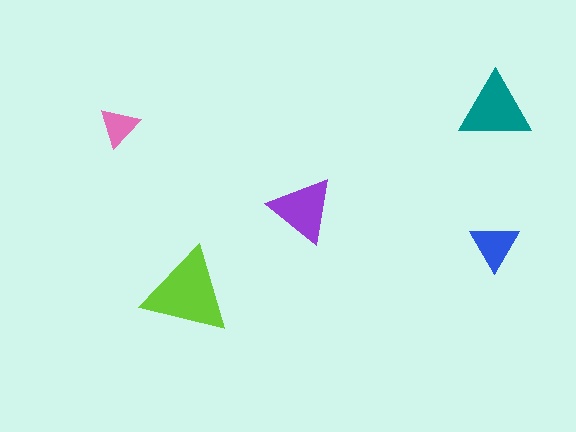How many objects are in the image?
There are 5 objects in the image.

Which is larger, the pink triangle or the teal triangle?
The teal one.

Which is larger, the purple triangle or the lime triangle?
The lime one.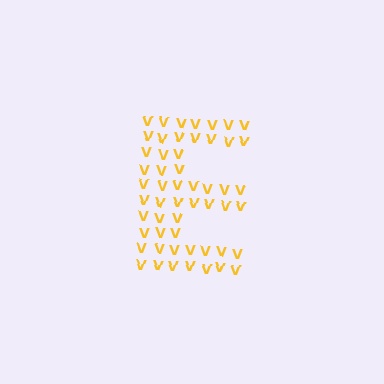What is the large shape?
The large shape is the letter E.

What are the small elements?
The small elements are letter V's.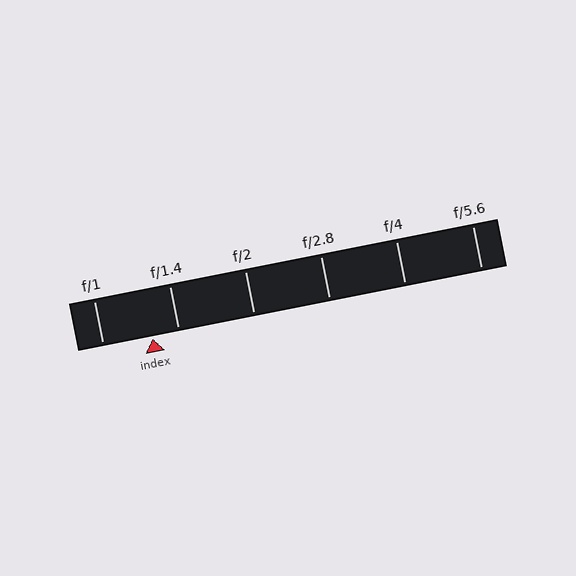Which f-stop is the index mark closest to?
The index mark is closest to f/1.4.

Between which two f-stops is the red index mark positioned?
The index mark is between f/1 and f/1.4.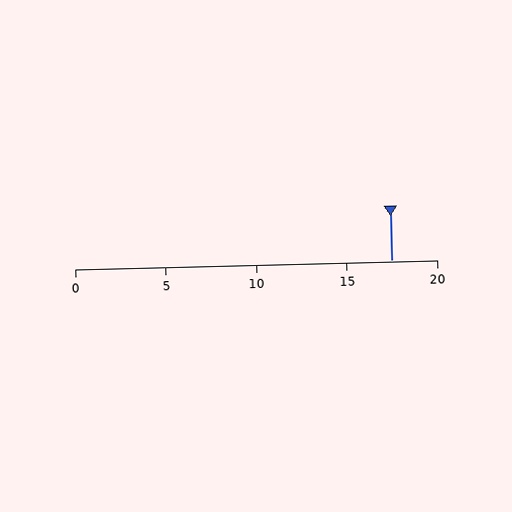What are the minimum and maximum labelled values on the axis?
The axis runs from 0 to 20.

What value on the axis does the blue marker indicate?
The marker indicates approximately 17.5.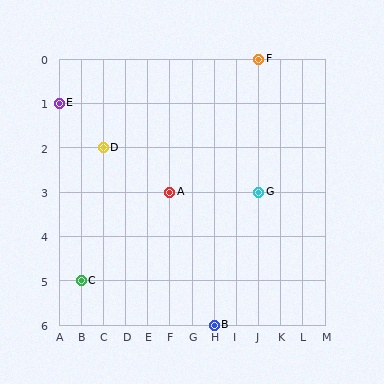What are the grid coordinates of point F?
Point F is at grid coordinates (J, 0).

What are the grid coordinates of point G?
Point G is at grid coordinates (J, 3).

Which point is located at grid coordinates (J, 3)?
Point G is at (J, 3).